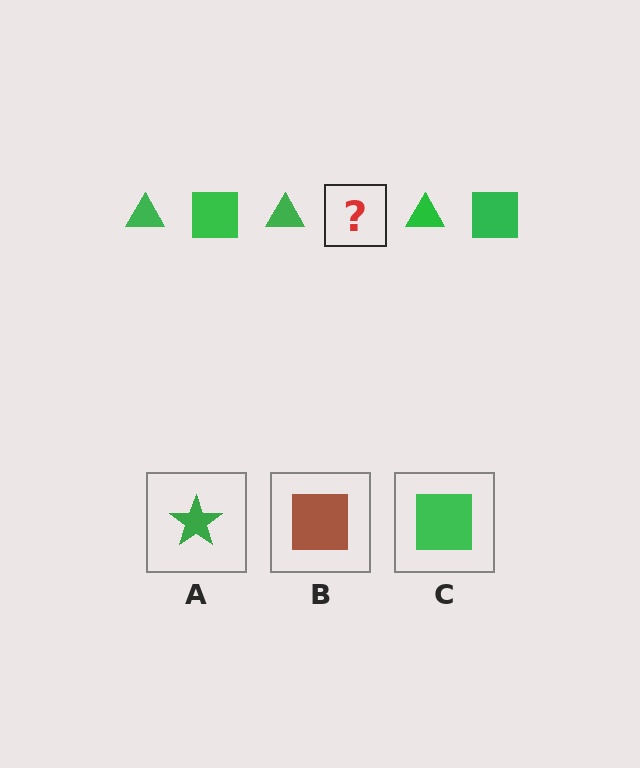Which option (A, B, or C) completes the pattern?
C.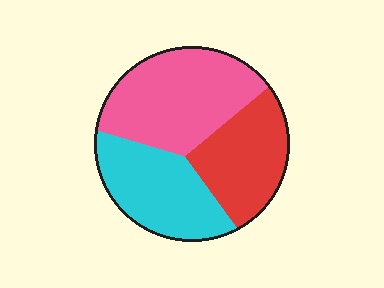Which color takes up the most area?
Pink, at roughly 40%.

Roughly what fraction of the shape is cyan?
Cyan takes up about one third (1/3) of the shape.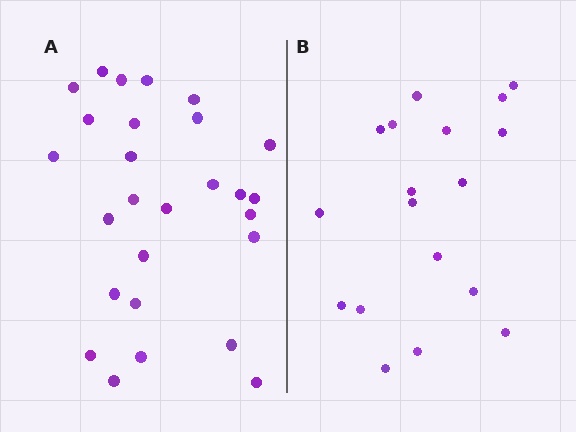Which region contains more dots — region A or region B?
Region A (the left region) has more dots.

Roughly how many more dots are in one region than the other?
Region A has roughly 8 or so more dots than region B.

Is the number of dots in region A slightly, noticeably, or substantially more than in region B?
Region A has substantially more. The ratio is roughly 1.5 to 1.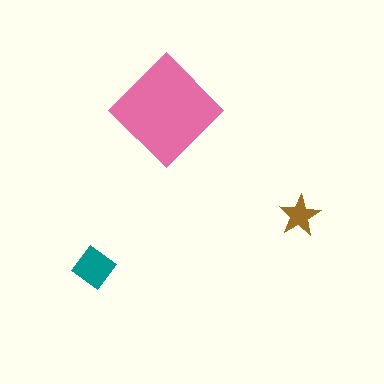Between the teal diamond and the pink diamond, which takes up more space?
The pink diamond.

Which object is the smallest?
The brown star.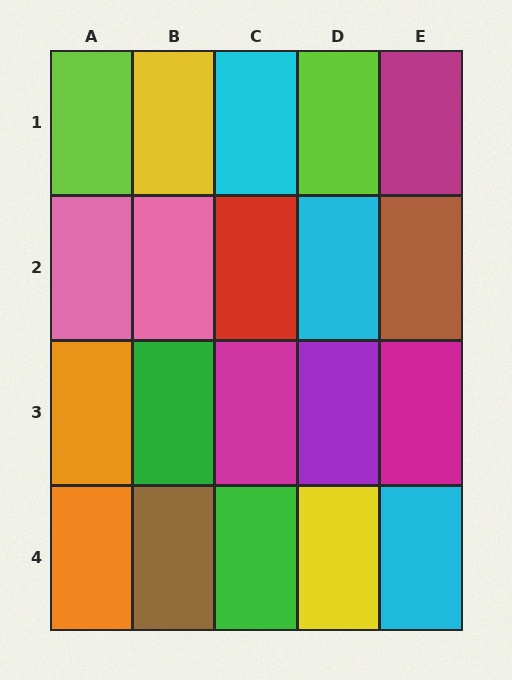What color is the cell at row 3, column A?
Orange.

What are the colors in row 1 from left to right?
Lime, yellow, cyan, lime, magenta.